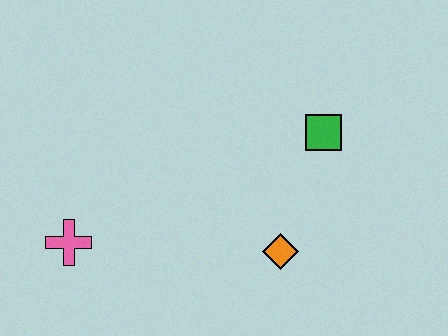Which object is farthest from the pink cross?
The green square is farthest from the pink cross.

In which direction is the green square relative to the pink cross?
The green square is to the right of the pink cross.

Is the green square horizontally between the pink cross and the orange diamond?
No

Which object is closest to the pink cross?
The orange diamond is closest to the pink cross.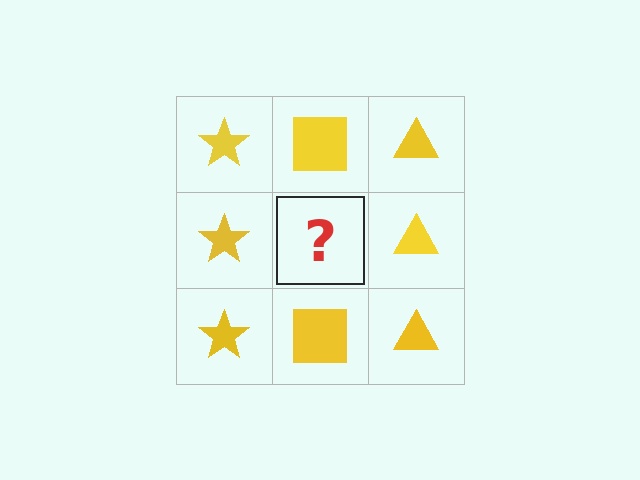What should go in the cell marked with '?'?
The missing cell should contain a yellow square.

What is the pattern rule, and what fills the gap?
The rule is that each column has a consistent shape. The gap should be filled with a yellow square.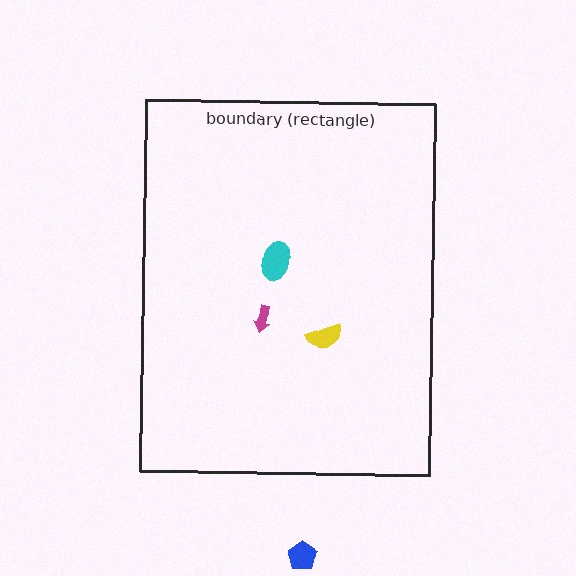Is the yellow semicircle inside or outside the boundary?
Inside.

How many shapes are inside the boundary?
3 inside, 1 outside.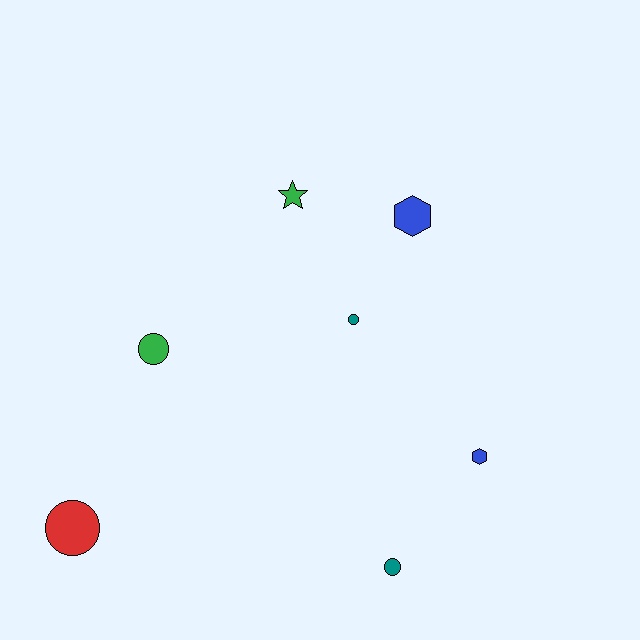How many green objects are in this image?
There are 2 green objects.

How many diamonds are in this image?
There are no diamonds.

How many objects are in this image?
There are 7 objects.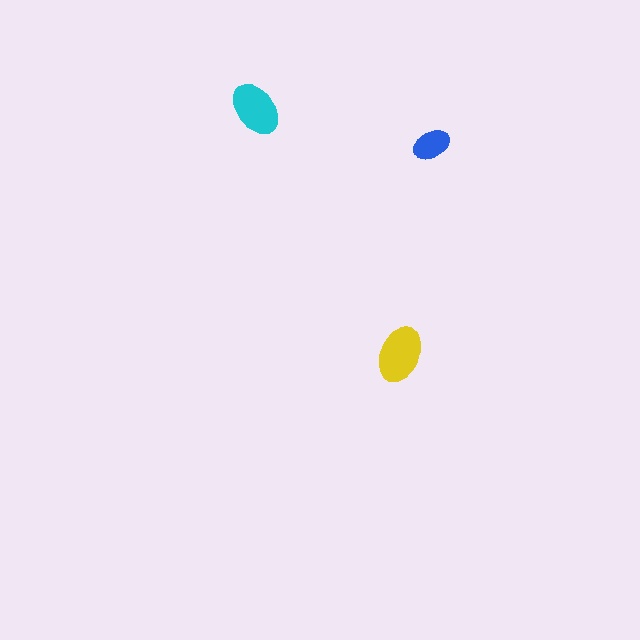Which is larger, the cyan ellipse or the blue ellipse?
The cyan one.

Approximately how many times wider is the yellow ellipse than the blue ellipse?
About 1.5 times wider.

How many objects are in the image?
There are 3 objects in the image.